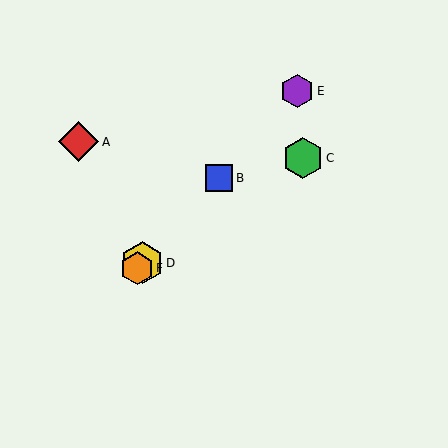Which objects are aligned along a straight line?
Objects B, D, E, F are aligned along a straight line.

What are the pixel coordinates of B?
Object B is at (219, 178).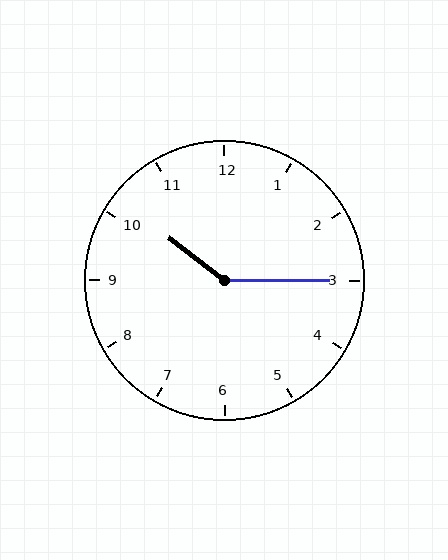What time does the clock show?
10:15.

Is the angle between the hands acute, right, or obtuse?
It is obtuse.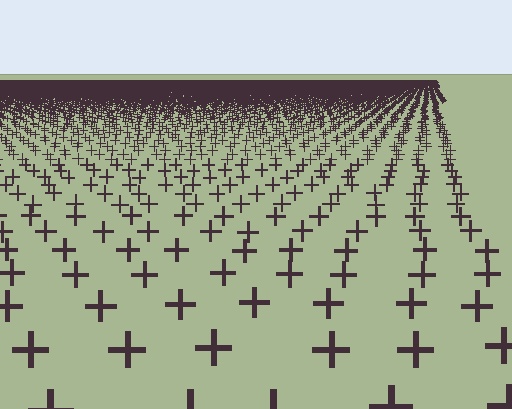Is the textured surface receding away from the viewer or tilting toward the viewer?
The surface is receding away from the viewer. Texture elements get smaller and denser toward the top.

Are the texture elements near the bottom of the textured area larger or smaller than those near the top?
Larger. Near the bottom, elements are closer to the viewer and appear at a bigger on-screen size.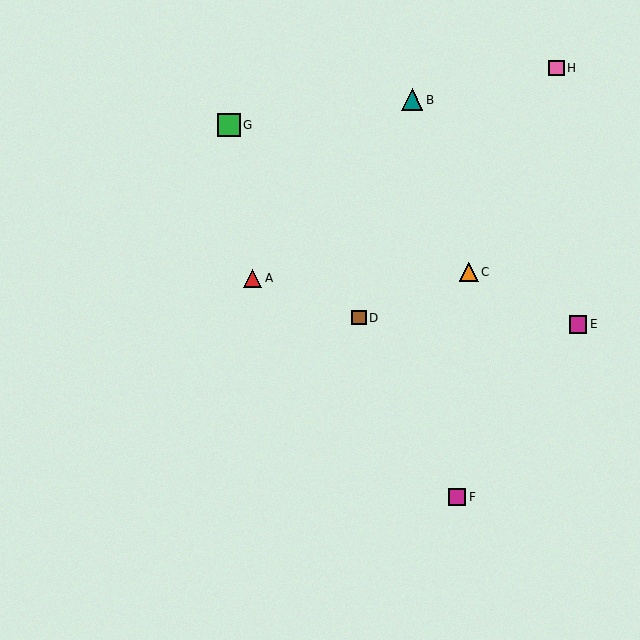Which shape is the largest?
The green square (labeled G) is the largest.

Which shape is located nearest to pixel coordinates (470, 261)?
The orange triangle (labeled C) at (469, 272) is nearest to that location.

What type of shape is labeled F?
Shape F is a magenta square.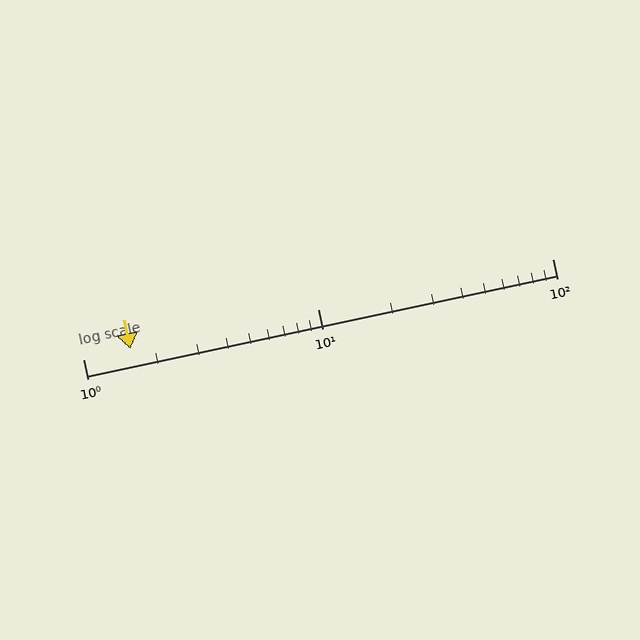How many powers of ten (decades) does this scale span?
The scale spans 2 decades, from 1 to 100.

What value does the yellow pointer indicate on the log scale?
The pointer indicates approximately 1.6.